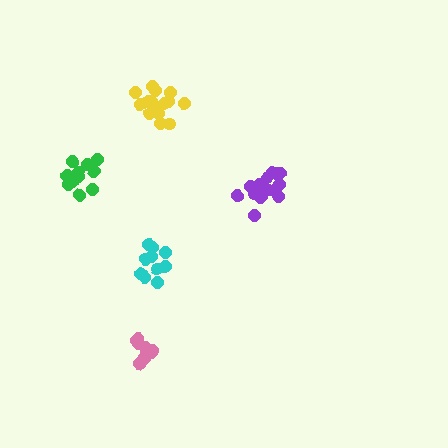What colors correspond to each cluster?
The clusters are colored: pink, cyan, green, yellow, purple.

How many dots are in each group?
Group 1: 11 dots, Group 2: 11 dots, Group 3: 12 dots, Group 4: 16 dots, Group 5: 16 dots (66 total).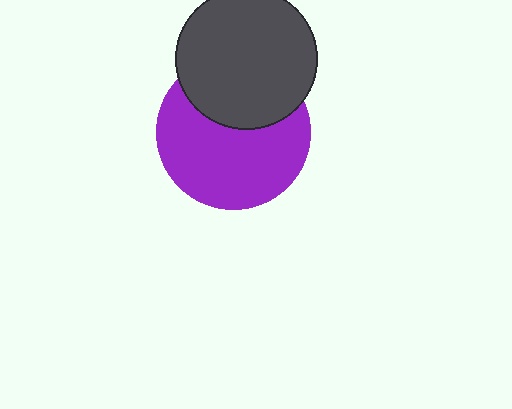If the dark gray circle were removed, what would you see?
You would see the complete purple circle.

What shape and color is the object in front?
The object in front is a dark gray circle.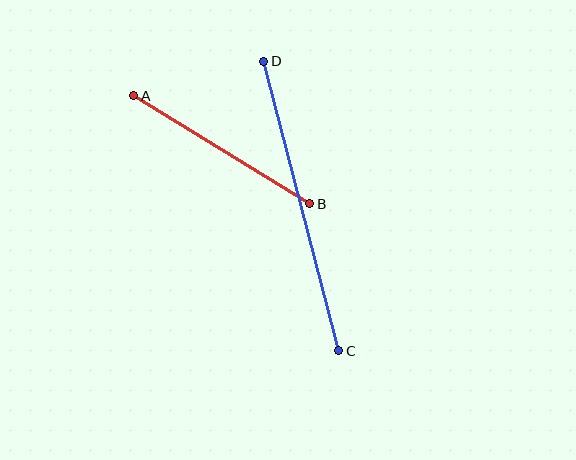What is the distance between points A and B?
The distance is approximately 206 pixels.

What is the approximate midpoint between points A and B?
The midpoint is at approximately (222, 150) pixels.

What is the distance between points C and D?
The distance is approximately 299 pixels.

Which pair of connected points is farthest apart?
Points C and D are farthest apart.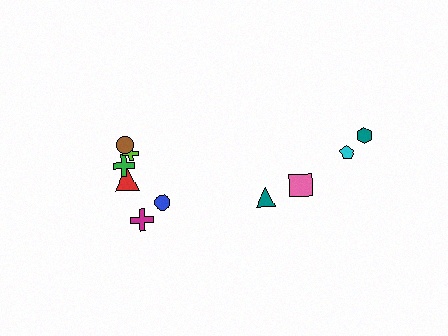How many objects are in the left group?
There are 6 objects.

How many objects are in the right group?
There are 4 objects.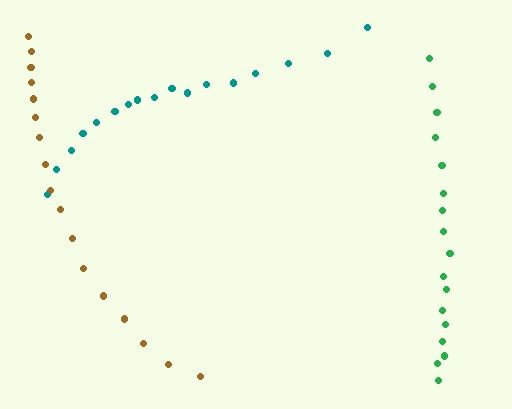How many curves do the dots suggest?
There are 3 distinct paths.